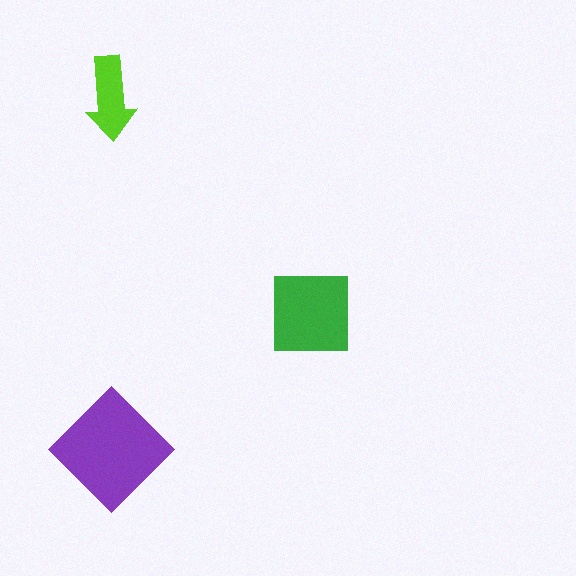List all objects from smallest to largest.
The lime arrow, the green square, the purple diamond.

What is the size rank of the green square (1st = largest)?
2nd.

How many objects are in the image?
There are 3 objects in the image.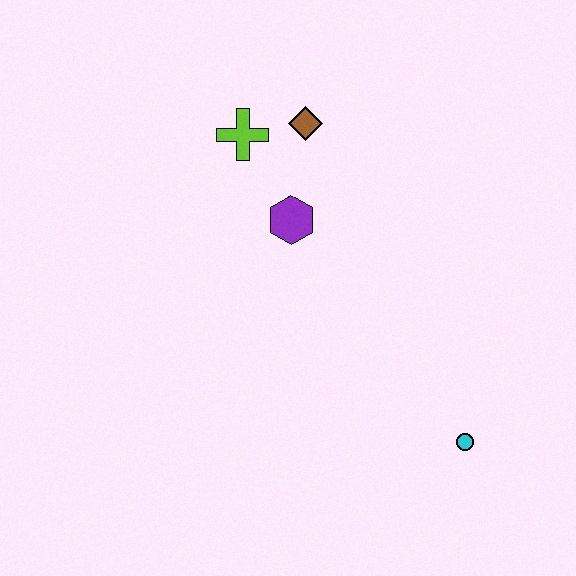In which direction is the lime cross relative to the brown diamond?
The lime cross is to the left of the brown diamond.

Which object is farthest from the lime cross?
The cyan circle is farthest from the lime cross.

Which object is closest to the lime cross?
The brown diamond is closest to the lime cross.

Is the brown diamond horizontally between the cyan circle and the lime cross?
Yes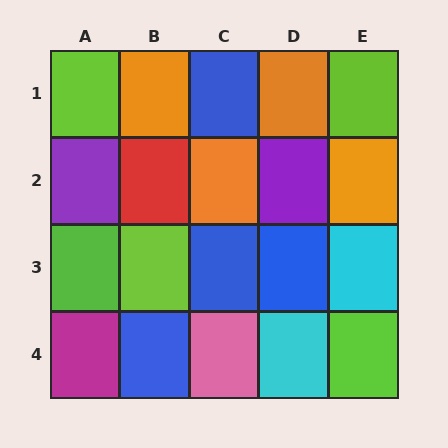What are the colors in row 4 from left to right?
Magenta, blue, pink, cyan, lime.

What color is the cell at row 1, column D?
Orange.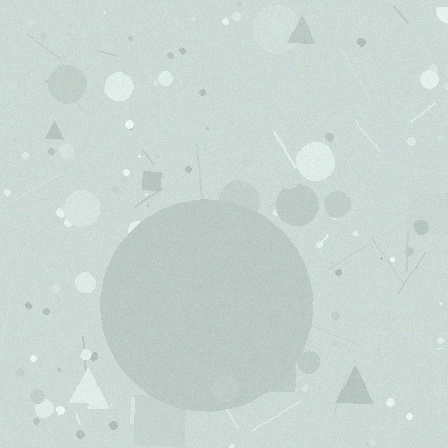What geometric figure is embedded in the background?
A circle is embedded in the background.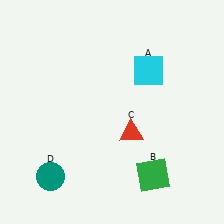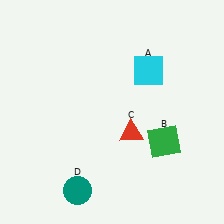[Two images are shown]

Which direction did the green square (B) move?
The green square (B) moved up.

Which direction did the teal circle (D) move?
The teal circle (D) moved right.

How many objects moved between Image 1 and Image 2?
2 objects moved between the two images.